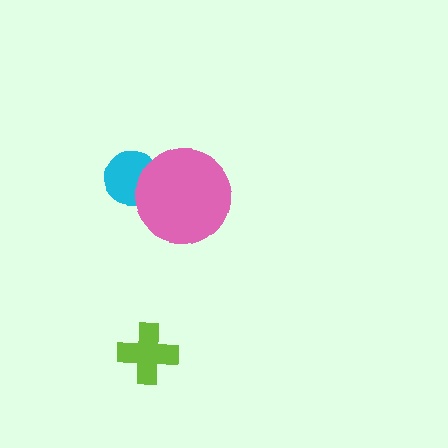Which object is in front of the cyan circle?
The pink circle is in front of the cyan circle.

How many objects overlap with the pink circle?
1 object overlaps with the pink circle.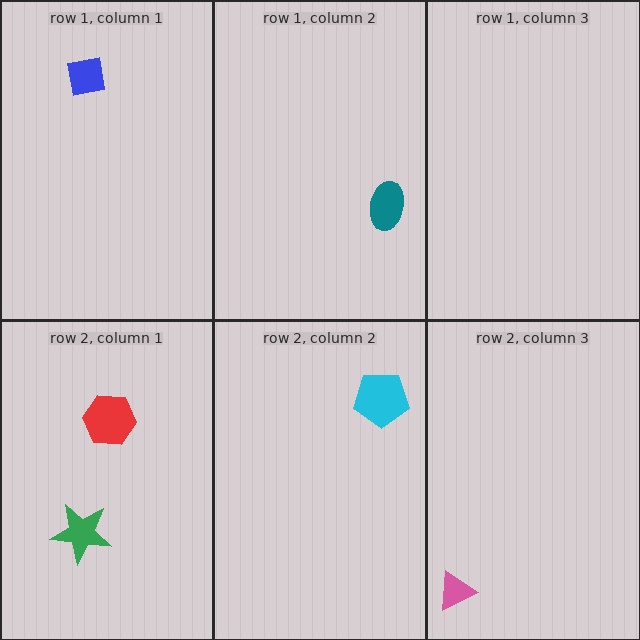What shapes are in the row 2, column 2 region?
The cyan pentagon.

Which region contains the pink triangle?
The row 2, column 3 region.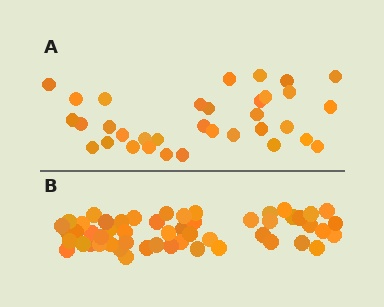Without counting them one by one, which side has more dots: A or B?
Region B (the bottom region) has more dots.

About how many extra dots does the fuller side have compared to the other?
Region B has approximately 20 more dots than region A.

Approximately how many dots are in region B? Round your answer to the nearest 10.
About 50 dots. (The exact count is 53, which rounds to 50.)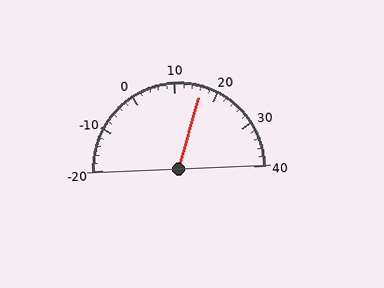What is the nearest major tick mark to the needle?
The nearest major tick mark is 20.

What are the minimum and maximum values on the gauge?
The gauge ranges from -20 to 40.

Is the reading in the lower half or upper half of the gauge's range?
The reading is in the upper half of the range (-20 to 40).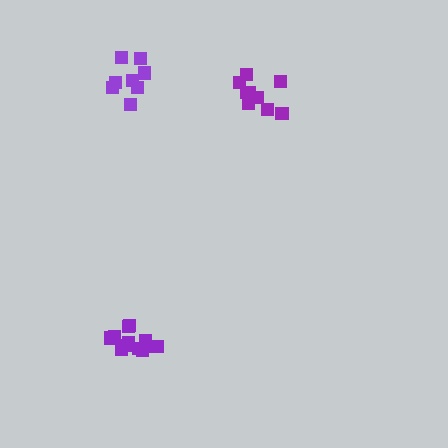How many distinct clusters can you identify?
There are 3 distinct clusters.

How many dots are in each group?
Group 1: 8 dots, Group 2: 12 dots, Group 3: 10 dots (30 total).